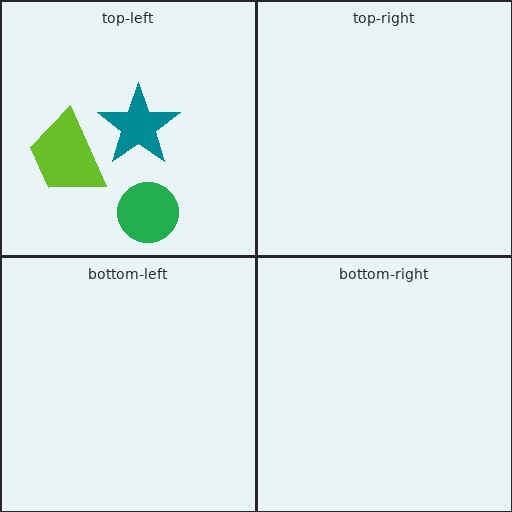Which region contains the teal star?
The top-left region.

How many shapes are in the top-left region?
3.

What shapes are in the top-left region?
The teal star, the lime trapezoid, the green circle.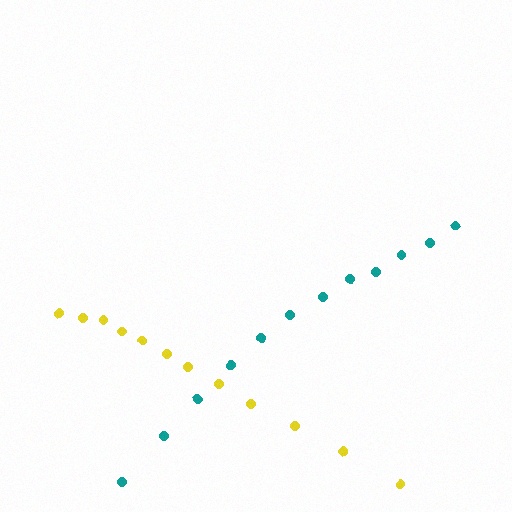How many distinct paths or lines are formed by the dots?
There are 2 distinct paths.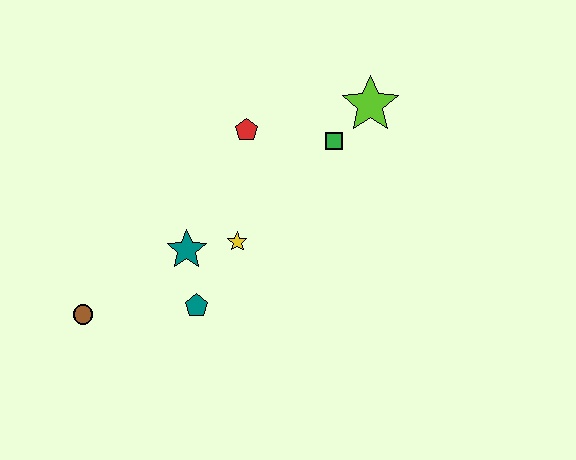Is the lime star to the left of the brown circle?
No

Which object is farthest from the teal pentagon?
The lime star is farthest from the teal pentagon.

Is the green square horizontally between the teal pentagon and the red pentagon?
No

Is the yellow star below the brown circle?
No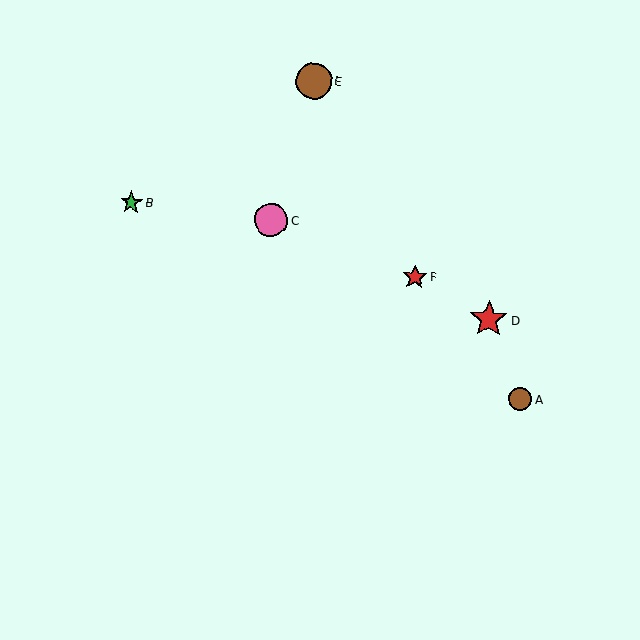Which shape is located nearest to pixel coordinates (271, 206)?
The pink circle (labeled C) at (271, 220) is nearest to that location.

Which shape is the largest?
The red star (labeled D) is the largest.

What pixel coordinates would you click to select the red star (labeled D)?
Click at (489, 319) to select the red star D.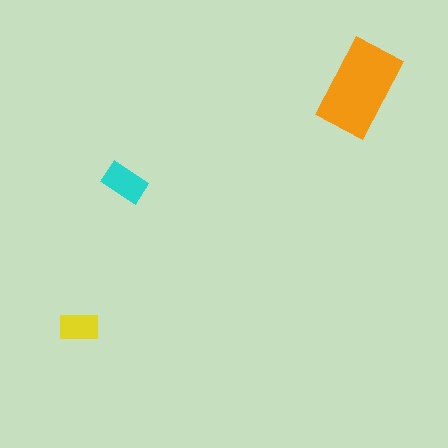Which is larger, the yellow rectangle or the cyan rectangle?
The cyan one.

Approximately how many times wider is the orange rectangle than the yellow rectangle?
About 2.5 times wider.